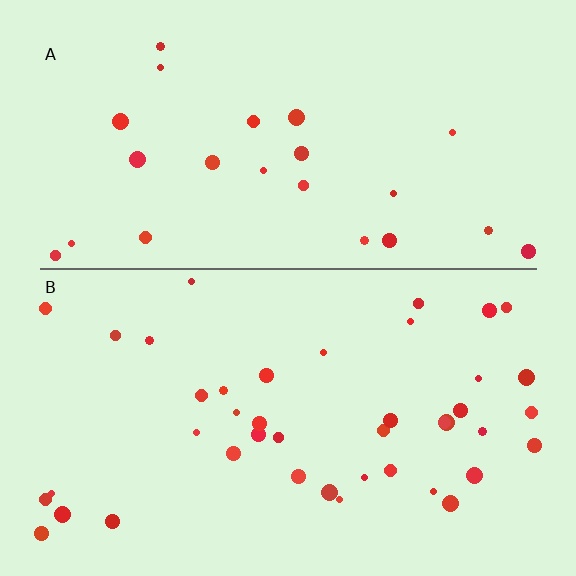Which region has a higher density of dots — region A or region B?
B (the bottom).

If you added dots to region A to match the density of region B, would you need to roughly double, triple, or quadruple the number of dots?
Approximately double.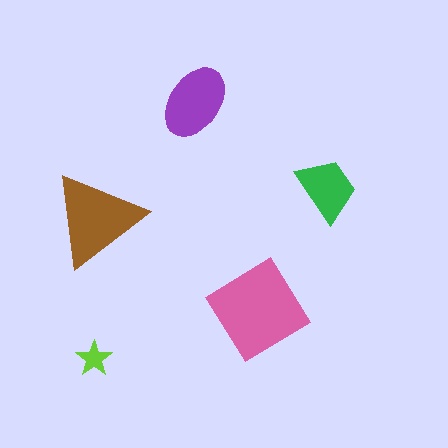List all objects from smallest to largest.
The lime star, the green trapezoid, the purple ellipse, the brown triangle, the pink diamond.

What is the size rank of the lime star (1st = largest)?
5th.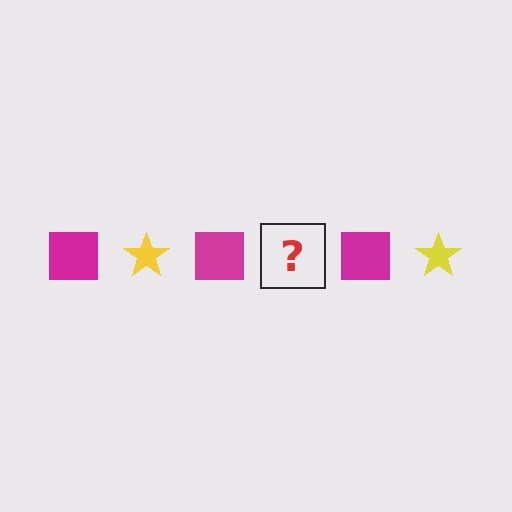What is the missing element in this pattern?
The missing element is a yellow star.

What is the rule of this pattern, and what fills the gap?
The rule is that the pattern alternates between magenta square and yellow star. The gap should be filled with a yellow star.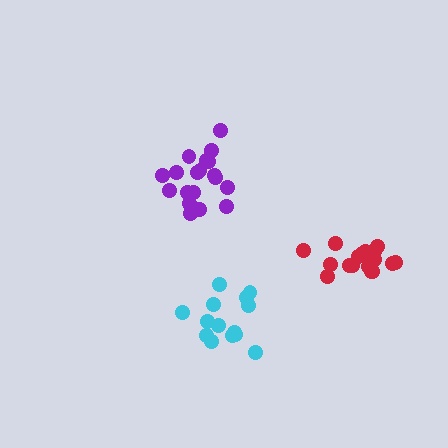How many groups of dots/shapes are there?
There are 3 groups.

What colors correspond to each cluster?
The clusters are colored: purple, cyan, red.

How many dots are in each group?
Group 1: 19 dots, Group 2: 14 dots, Group 3: 17 dots (50 total).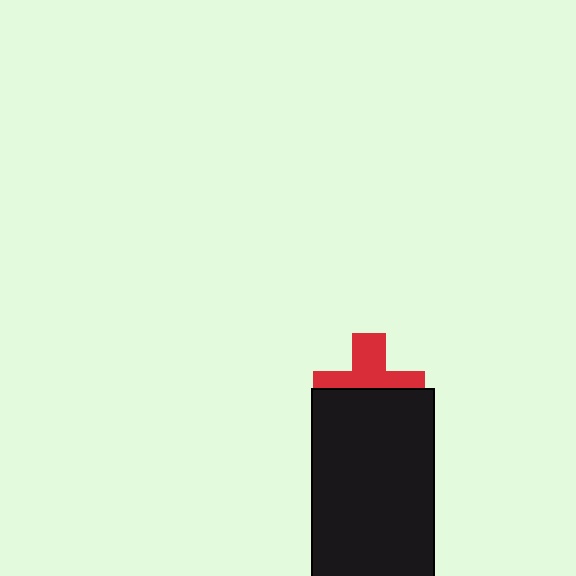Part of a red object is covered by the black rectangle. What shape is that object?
It is a cross.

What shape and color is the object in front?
The object in front is a black rectangle.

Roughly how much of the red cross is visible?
About half of it is visible (roughly 48%).